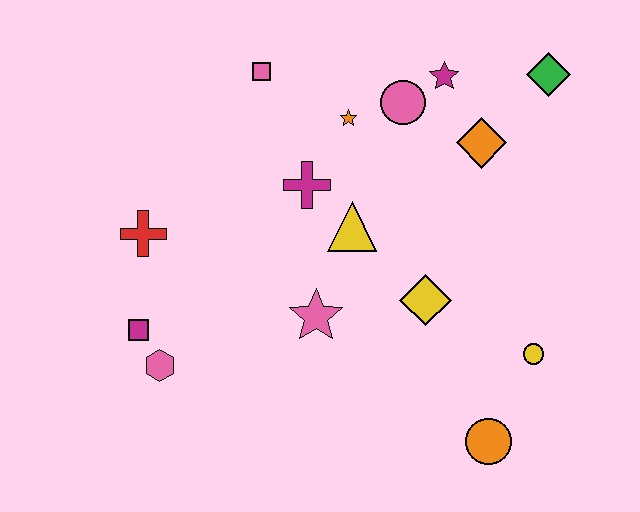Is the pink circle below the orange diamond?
No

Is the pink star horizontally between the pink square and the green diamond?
Yes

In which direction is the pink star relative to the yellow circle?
The pink star is to the left of the yellow circle.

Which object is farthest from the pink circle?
The pink hexagon is farthest from the pink circle.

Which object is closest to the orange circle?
The yellow circle is closest to the orange circle.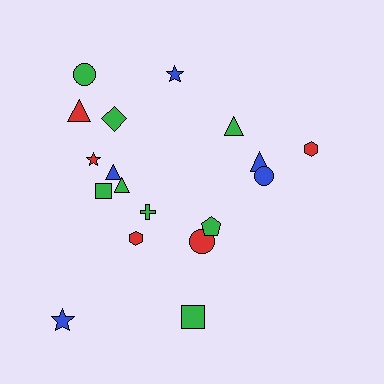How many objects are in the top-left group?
There are 8 objects.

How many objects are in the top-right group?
There are 4 objects.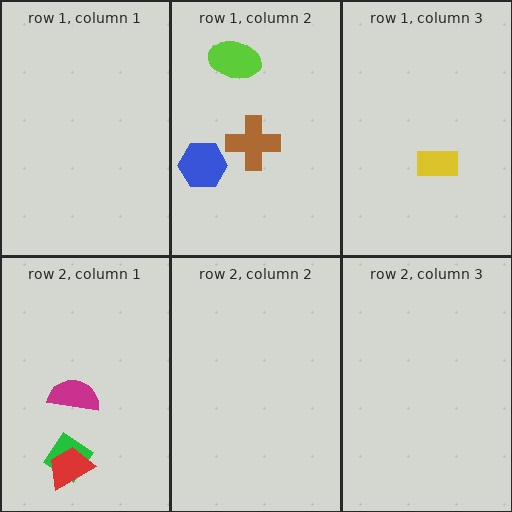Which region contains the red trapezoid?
The row 2, column 1 region.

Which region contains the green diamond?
The row 2, column 1 region.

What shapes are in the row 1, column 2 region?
The lime ellipse, the brown cross, the blue hexagon.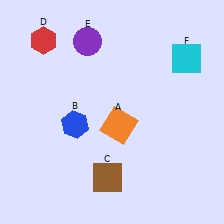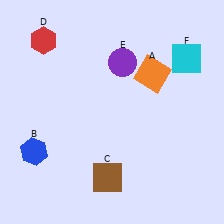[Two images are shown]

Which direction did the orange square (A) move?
The orange square (A) moved up.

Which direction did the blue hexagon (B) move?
The blue hexagon (B) moved left.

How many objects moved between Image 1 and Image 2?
3 objects moved between the two images.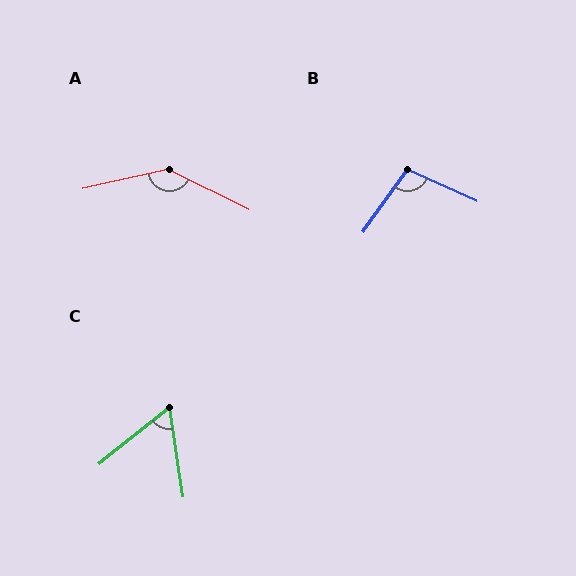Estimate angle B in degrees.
Approximately 101 degrees.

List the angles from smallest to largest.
C (60°), B (101°), A (141°).